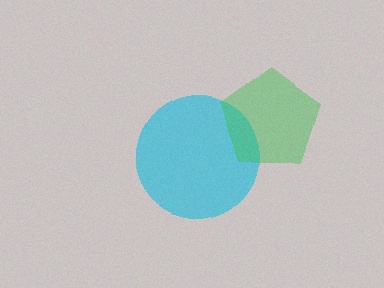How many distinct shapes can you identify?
There are 2 distinct shapes: a cyan circle, a green pentagon.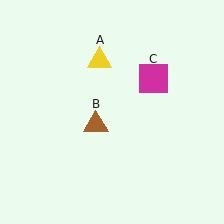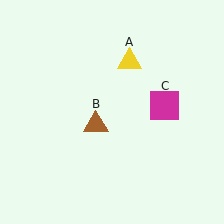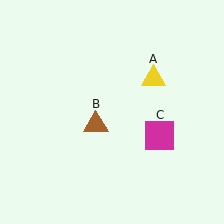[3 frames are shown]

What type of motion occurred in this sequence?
The yellow triangle (object A), magenta square (object C) rotated clockwise around the center of the scene.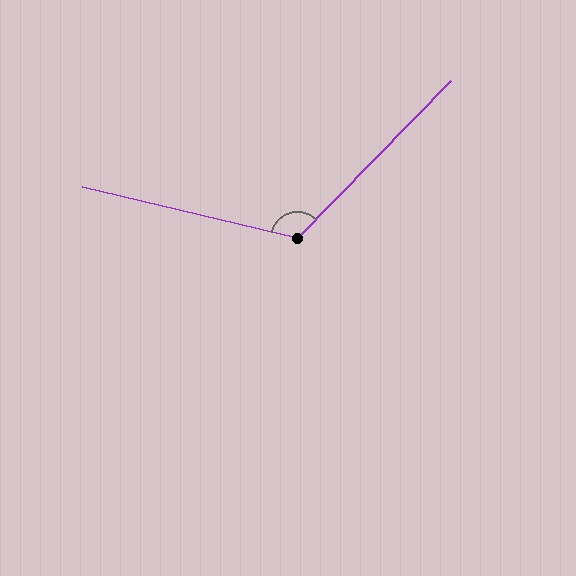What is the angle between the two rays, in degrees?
Approximately 121 degrees.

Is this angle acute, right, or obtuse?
It is obtuse.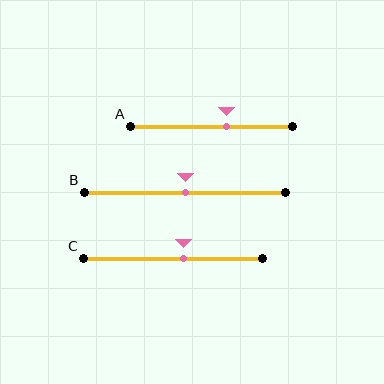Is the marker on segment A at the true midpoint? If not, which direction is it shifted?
No, the marker on segment A is shifted to the right by about 9% of the segment length.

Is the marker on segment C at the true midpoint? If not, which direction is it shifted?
No, the marker on segment C is shifted to the right by about 6% of the segment length.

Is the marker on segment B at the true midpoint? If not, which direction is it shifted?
Yes, the marker on segment B is at the true midpoint.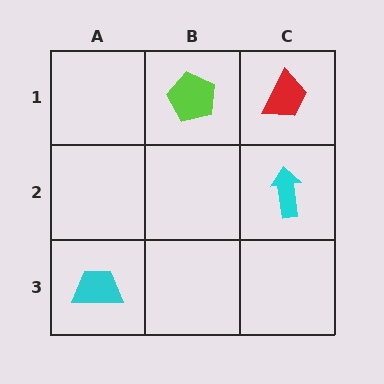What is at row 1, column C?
A red trapezoid.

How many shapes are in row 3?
1 shape.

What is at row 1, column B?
A lime pentagon.